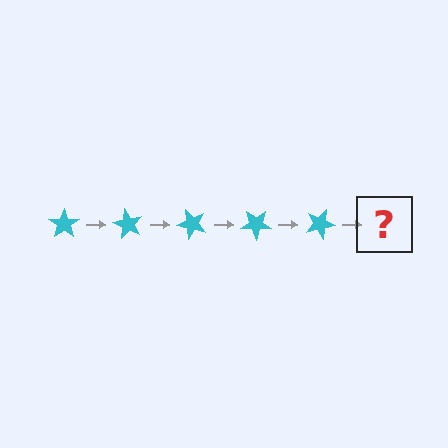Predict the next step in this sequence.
The next step is a cyan star rotated 300 degrees.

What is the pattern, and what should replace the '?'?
The pattern is that the star rotates 60 degrees each step. The '?' should be a cyan star rotated 300 degrees.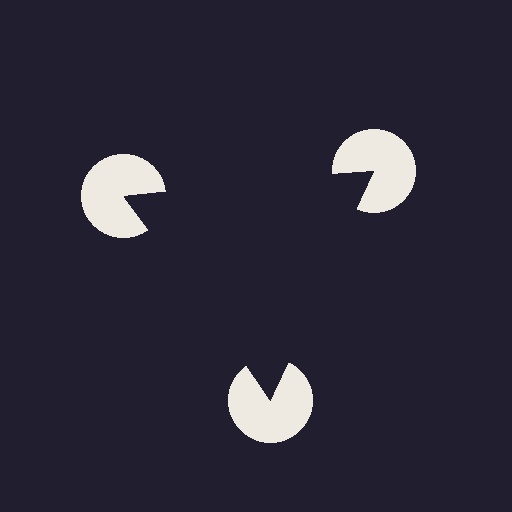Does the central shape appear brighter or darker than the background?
It typically appears slightly darker than the background, even though no actual brightness change is drawn.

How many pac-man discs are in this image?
There are 3 — one at each vertex of the illusory triangle.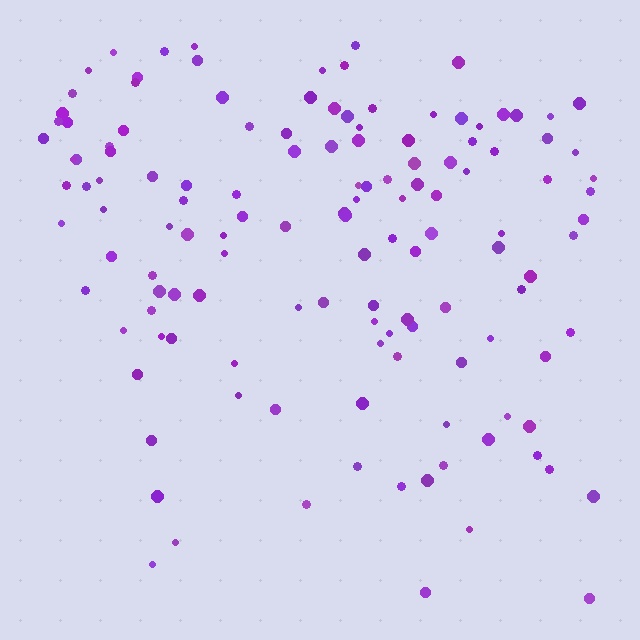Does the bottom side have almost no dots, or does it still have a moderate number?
Still a moderate number, just noticeably fewer than the top.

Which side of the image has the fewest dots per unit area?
The bottom.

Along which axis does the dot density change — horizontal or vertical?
Vertical.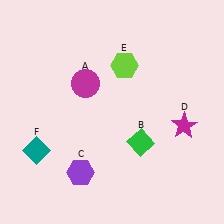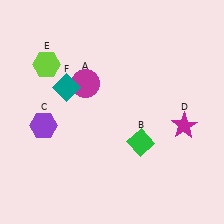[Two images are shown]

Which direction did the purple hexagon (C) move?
The purple hexagon (C) moved up.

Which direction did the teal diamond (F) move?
The teal diamond (F) moved up.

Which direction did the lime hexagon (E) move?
The lime hexagon (E) moved left.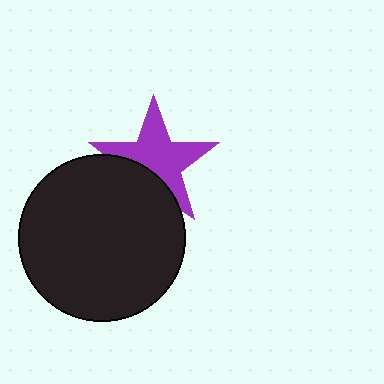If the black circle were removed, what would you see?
You would see the complete purple star.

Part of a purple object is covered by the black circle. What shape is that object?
It is a star.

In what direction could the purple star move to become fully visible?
The purple star could move up. That would shift it out from behind the black circle entirely.